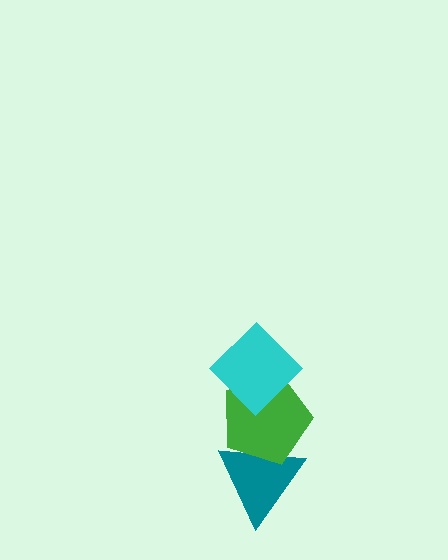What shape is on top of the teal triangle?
The green pentagon is on top of the teal triangle.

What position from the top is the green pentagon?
The green pentagon is 2nd from the top.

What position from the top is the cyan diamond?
The cyan diamond is 1st from the top.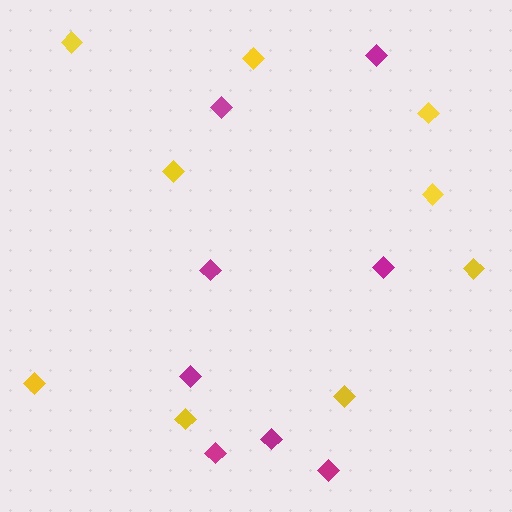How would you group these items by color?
There are 2 groups: one group of yellow diamonds (9) and one group of magenta diamonds (8).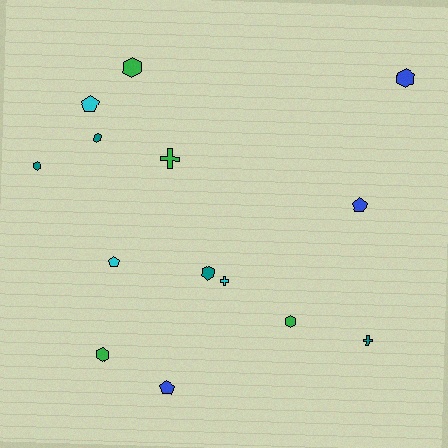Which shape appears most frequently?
Hexagon, with 7 objects.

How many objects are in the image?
There are 14 objects.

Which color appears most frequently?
Teal, with 4 objects.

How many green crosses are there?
There is 1 green cross.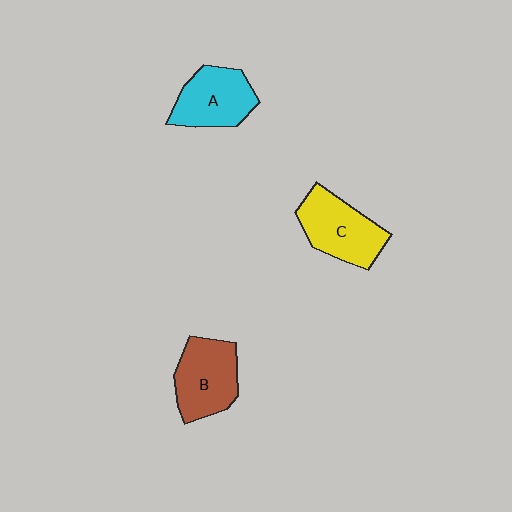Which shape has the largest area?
Shape C (yellow).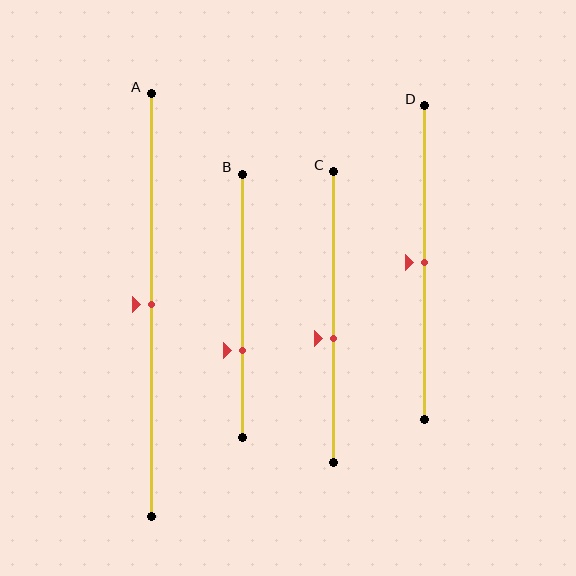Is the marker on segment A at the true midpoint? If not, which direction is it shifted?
Yes, the marker on segment A is at the true midpoint.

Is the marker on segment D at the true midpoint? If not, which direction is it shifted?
Yes, the marker on segment D is at the true midpoint.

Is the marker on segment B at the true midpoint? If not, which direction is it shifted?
No, the marker on segment B is shifted downward by about 17% of the segment length.